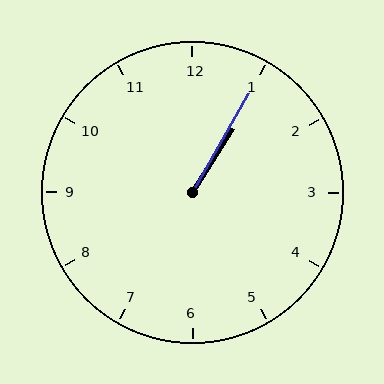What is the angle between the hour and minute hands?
Approximately 2 degrees.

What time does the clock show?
1:05.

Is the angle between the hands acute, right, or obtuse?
It is acute.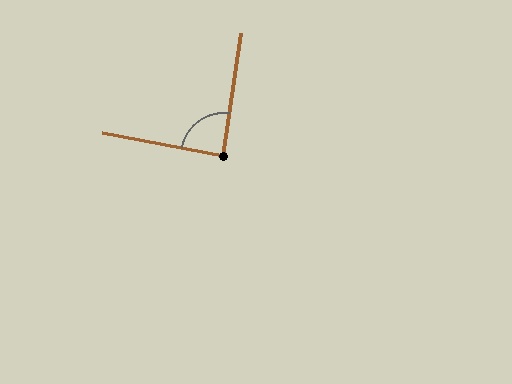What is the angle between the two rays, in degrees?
Approximately 88 degrees.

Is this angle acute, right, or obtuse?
It is approximately a right angle.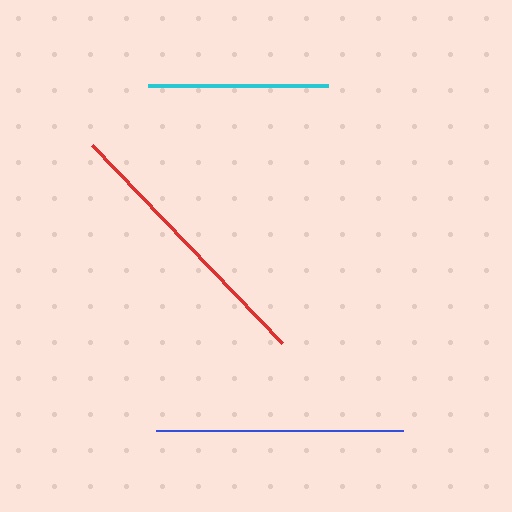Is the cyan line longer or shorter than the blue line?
The blue line is longer than the cyan line.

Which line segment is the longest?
The red line is the longest at approximately 274 pixels.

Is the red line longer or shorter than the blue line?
The red line is longer than the blue line.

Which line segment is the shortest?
The cyan line is the shortest at approximately 180 pixels.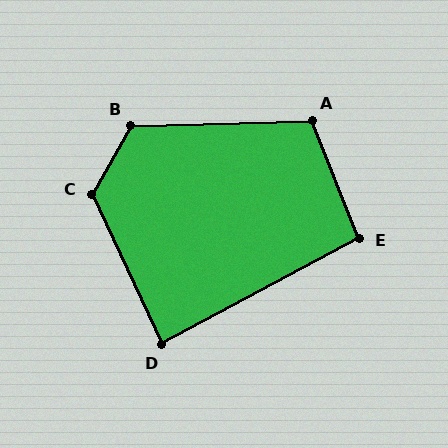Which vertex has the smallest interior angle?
D, at approximately 87 degrees.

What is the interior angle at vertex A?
Approximately 110 degrees (obtuse).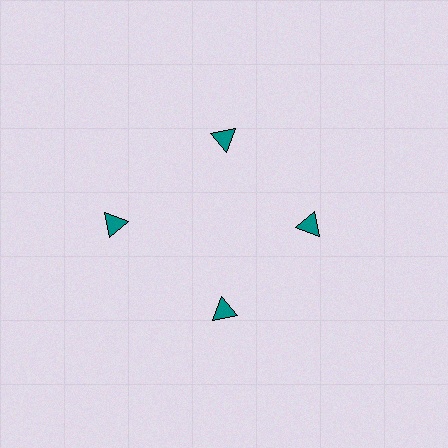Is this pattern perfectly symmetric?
No. The 4 teal triangles are arranged in a ring, but one element near the 9 o'clock position is pushed outward from the center, breaking the 4-fold rotational symmetry.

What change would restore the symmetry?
The symmetry would be restored by moving it inward, back onto the ring so that all 4 triangles sit at equal angles and equal distance from the center.